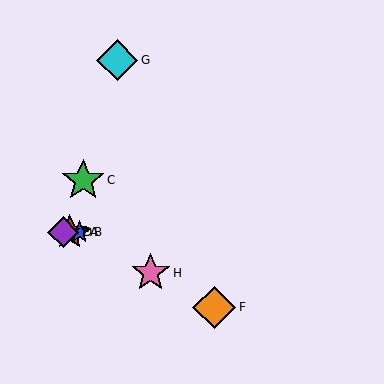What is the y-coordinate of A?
Object A is at y≈232.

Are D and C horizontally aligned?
No, D is at y≈232 and C is at y≈180.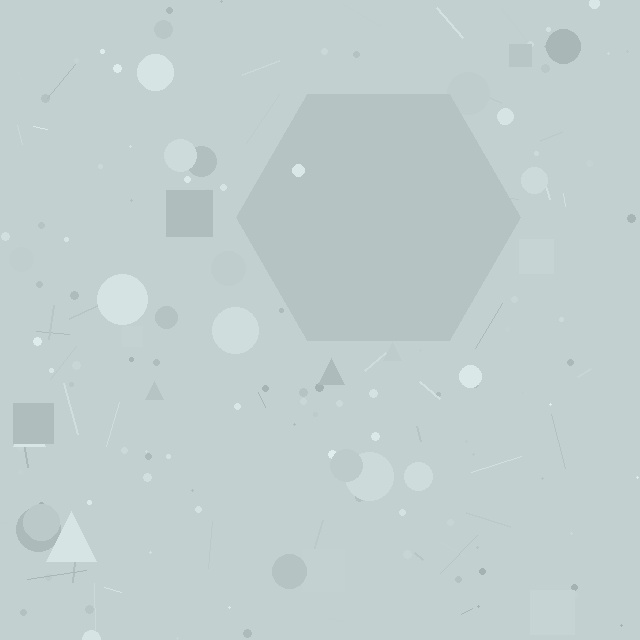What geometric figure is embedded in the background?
A hexagon is embedded in the background.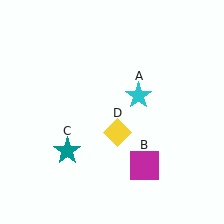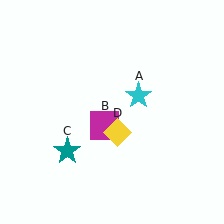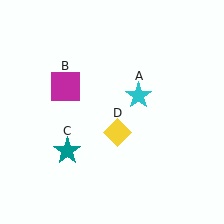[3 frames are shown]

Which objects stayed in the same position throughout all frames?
Cyan star (object A) and teal star (object C) and yellow diamond (object D) remained stationary.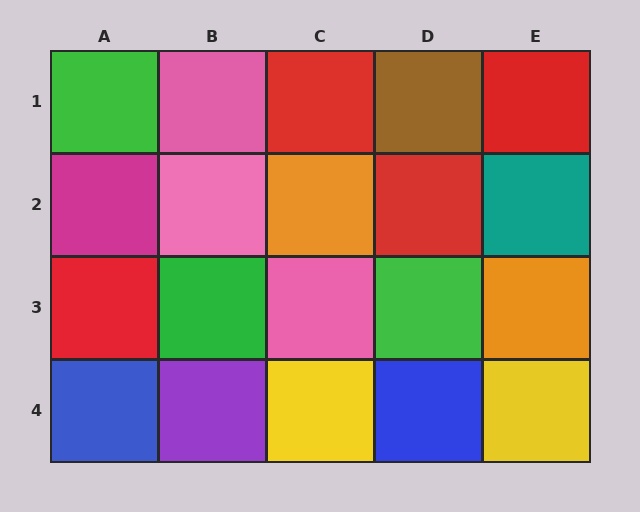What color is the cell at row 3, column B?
Green.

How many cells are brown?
1 cell is brown.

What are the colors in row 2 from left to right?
Magenta, pink, orange, red, teal.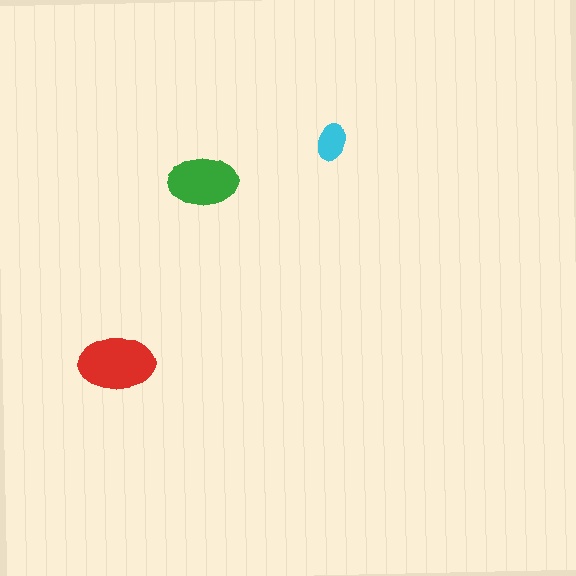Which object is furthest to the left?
The red ellipse is leftmost.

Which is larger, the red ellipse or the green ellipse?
The red one.